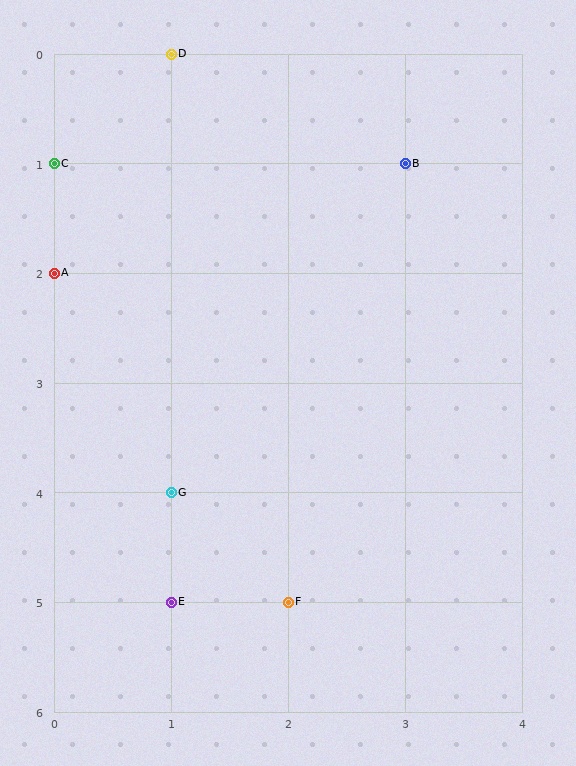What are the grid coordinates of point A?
Point A is at grid coordinates (0, 2).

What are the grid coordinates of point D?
Point D is at grid coordinates (1, 0).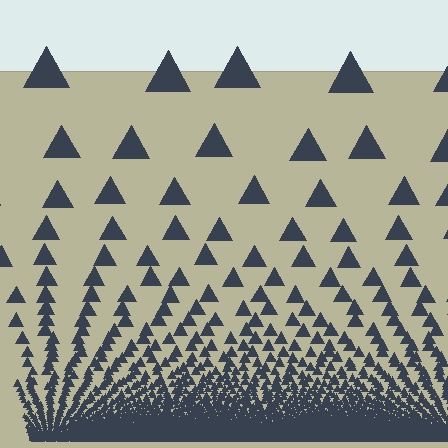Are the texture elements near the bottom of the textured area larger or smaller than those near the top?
Smaller. The gradient is inverted — elements near the bottom are smaller and denser.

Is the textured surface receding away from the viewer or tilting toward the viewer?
The surface appears to tilt toward the viewer. Texture elements get larger and sparser toward the top.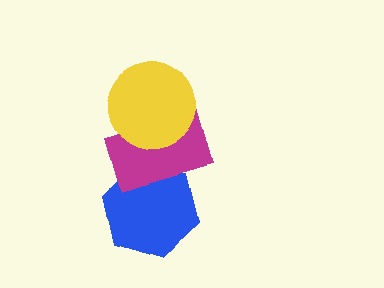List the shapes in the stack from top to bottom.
From top to bottom: the yellow circle, the magenta rectangle, the blue hexagon.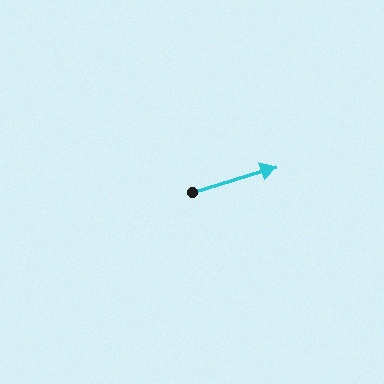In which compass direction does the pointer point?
East.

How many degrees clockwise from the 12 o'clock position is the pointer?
Approximately 73 degrees.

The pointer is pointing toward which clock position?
Roughly 2 o'clock.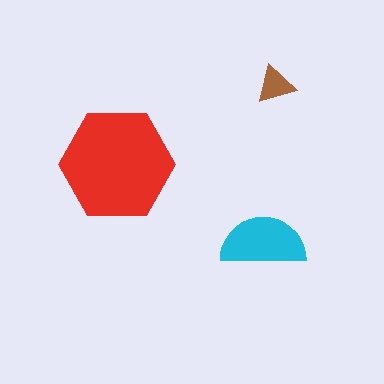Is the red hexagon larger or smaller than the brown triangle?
Larger.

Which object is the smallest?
The brown triangle.